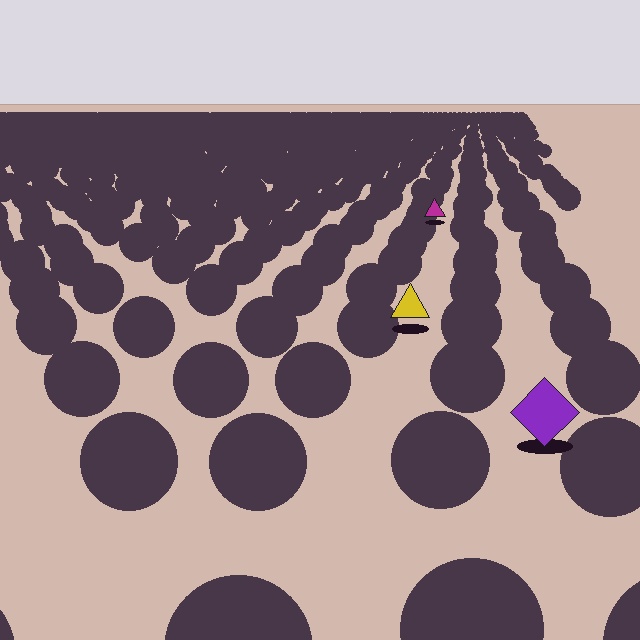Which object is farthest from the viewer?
The magenta triangle is farthest from the viewer. It appears smaller and the ground texture around it is denser.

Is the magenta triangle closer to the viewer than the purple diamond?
No. The purple diamond is closer — you can tell from the texture gradient: the ground texture is coarser near it.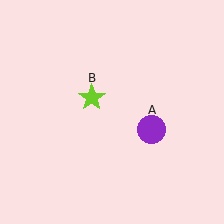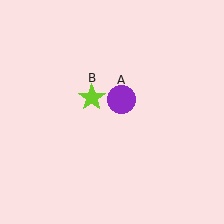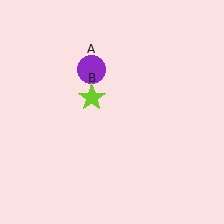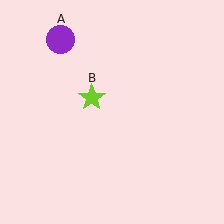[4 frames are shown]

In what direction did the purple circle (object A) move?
The purple circle (object A) moved up and to the left.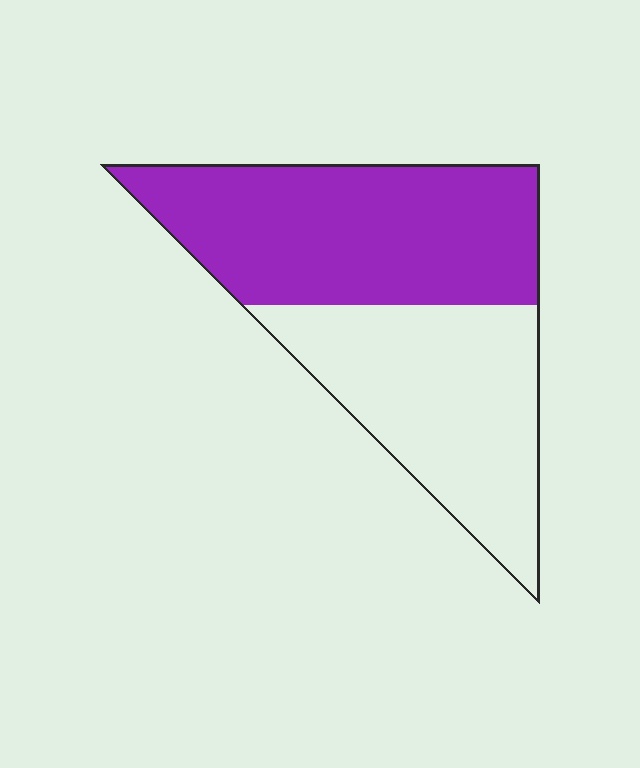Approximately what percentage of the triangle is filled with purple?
Approximately 55%.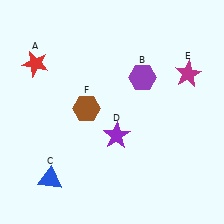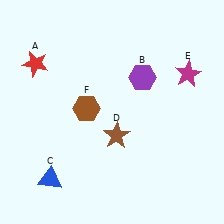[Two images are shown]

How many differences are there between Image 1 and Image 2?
There is 1 difference between the two images.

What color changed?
The star (D) changed from purple in Image 1 to brown in Image 2.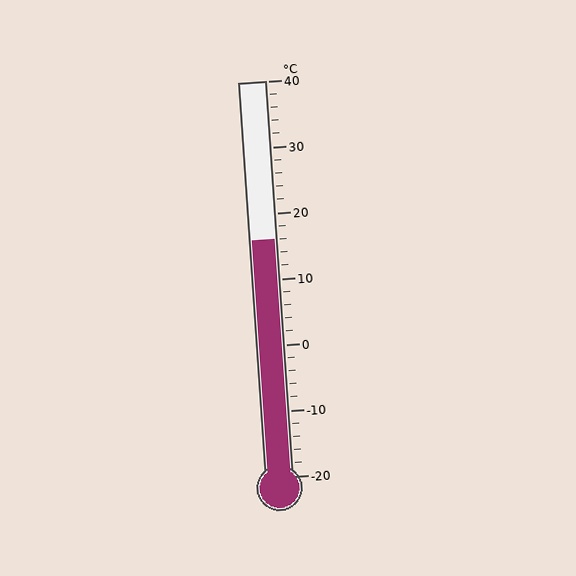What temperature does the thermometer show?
The thermometer shows approximately 16°C.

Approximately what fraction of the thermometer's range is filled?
The thermometer is filled to approximately 60% of its range.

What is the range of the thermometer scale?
The thermometer scale ranges from -20°C to 40°C.